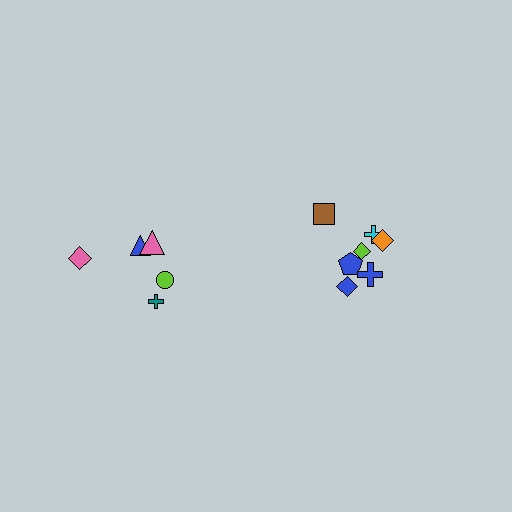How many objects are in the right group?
There are 7 objects.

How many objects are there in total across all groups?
There are 12 objects.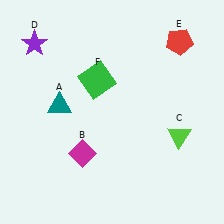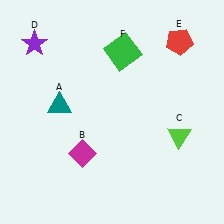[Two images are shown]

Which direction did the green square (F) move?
The green square (F) moved up.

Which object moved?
The green square (F) moved up.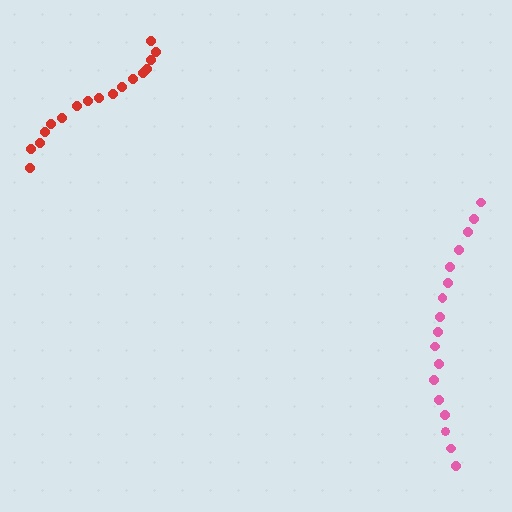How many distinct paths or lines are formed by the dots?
There are 2 distinct paths.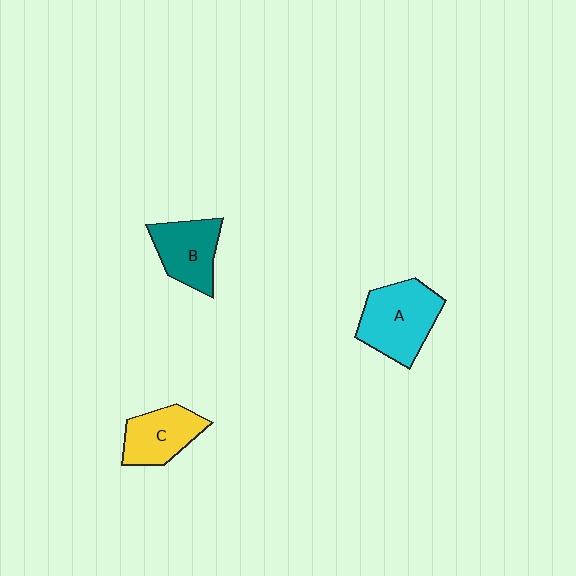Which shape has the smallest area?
Shape C (yellow).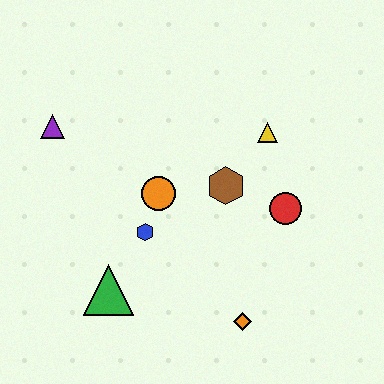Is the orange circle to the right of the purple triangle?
Yes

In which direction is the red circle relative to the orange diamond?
The red circle is above the orange diamond.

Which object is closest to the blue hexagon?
The orange circle is closest to the blue hexagon.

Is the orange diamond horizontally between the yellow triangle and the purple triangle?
Yes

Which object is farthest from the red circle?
The purple triangle is farthest from the red circle.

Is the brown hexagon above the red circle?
Yes